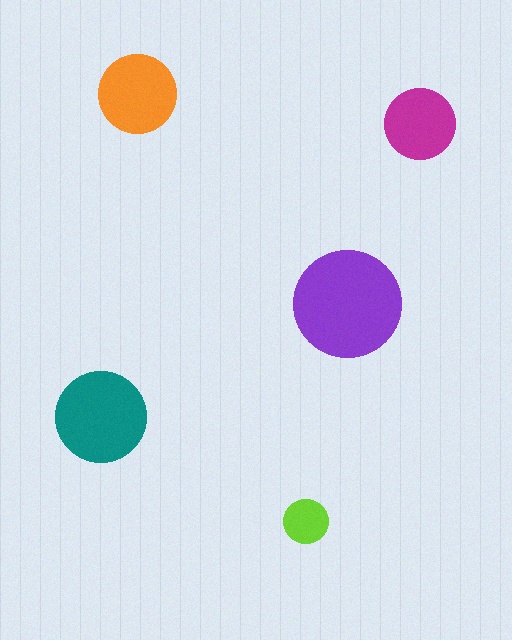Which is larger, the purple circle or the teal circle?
The purple one.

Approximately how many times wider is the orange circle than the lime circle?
About 2 times wider.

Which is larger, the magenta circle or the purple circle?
The purple one.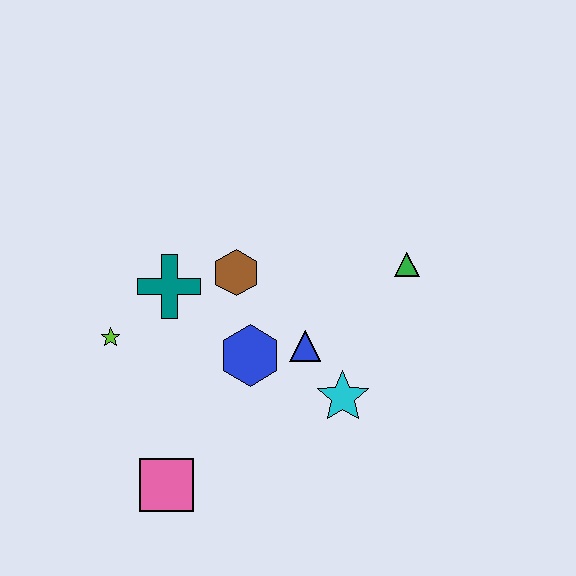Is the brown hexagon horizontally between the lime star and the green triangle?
Yes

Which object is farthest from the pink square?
The green triangle is farthest from the pink square.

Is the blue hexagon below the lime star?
Yes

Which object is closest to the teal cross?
The brown hexagon is closest to the teal cross.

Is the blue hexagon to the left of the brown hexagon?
No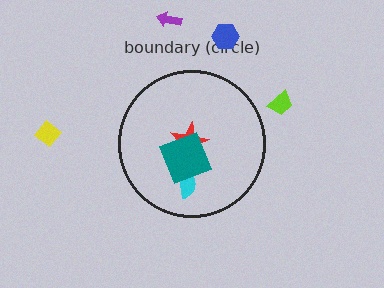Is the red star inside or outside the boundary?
Inside.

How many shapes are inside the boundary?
3 inside, 4 outside.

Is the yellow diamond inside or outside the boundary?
Outside.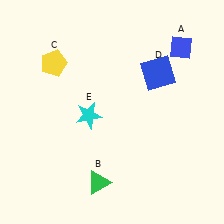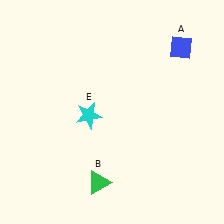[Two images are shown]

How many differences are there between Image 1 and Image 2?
There are 2 differences between the two images.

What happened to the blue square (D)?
The blue square (D) was removed in Image 2. It was in the top-right area of Image 1.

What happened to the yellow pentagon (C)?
The yellow pentagon (C) was removed in Image 2. It was in the top-left area of Image 1.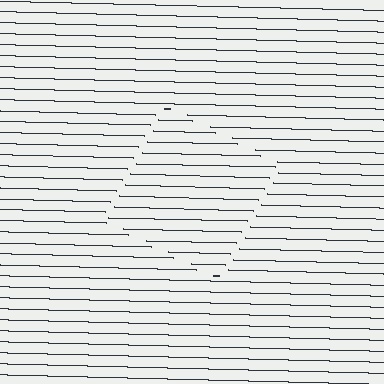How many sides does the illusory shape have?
4 sides — the line-ends trace a square.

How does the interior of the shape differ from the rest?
The interior of the shape contains the same grating, shifted by half a period — the contour is defined by the phase discontinuity where line-ends from the inner and outer gratings abut.